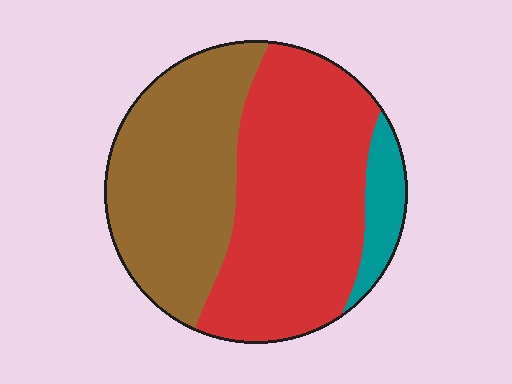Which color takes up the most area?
Red, at roughly 50%.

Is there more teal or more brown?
Brown.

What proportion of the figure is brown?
Brown covers around 40% of the figure.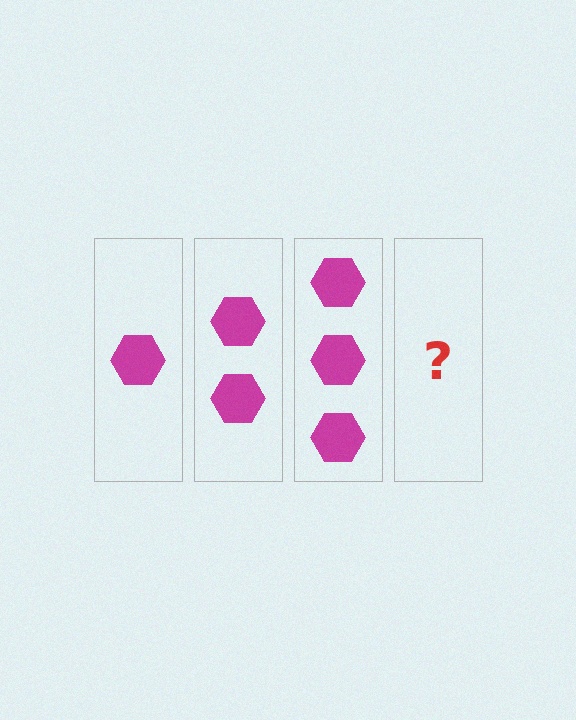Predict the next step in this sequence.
The next step is 4 hexagons.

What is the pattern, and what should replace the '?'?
The pattern is that each step adds one more hexagon. The '?' should be 4 hexagons.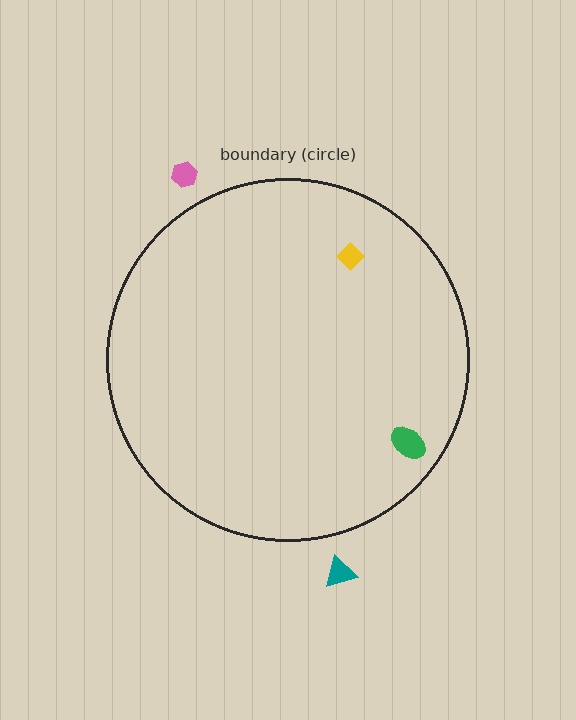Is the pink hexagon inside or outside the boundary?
Outside.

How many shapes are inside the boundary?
2 inside, 2 outside.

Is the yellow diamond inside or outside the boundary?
Inside.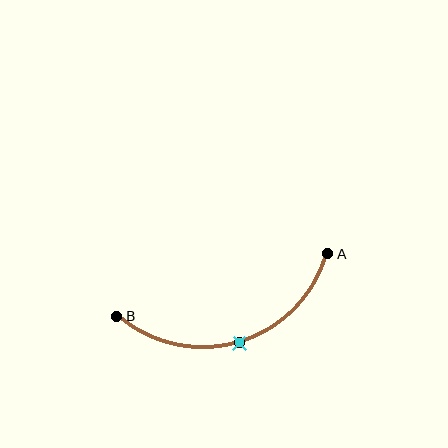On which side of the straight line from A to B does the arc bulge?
The arc bulges below the straight line connecting A and B.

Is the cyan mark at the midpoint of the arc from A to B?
Yes. The cyan mark lies on the arc at equal arc-length from both A and B — it is the arc midpoint.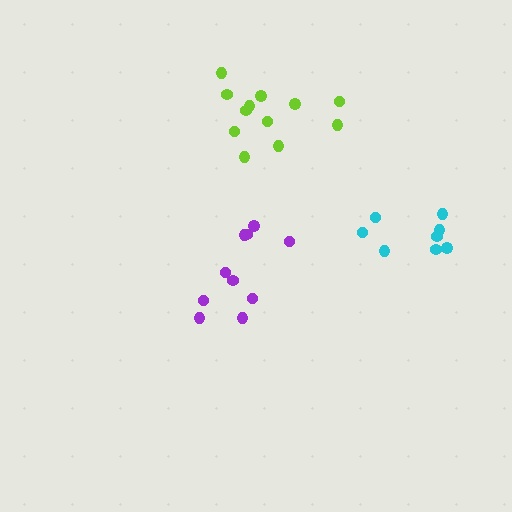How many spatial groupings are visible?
There are 3 spatial groupings.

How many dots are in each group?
Group 1: 12 dots, Group 2: 10 dots, Group 3: 8 dots (30 total).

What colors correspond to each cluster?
The clusters are colored: lime, purple, cyan.